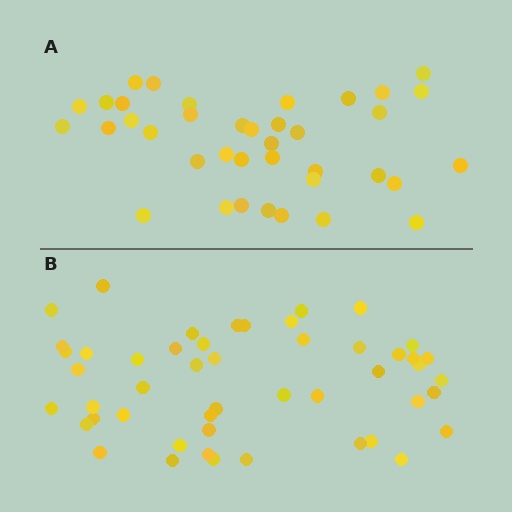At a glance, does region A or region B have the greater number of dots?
Region B (the bottom region) has more dots.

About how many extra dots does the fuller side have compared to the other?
Region B has roughly 12 or so more dots than region A.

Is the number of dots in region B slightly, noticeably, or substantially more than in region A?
Region B has noticeably more, but not dramatically so. The ratio is roughly 1.3 to 1.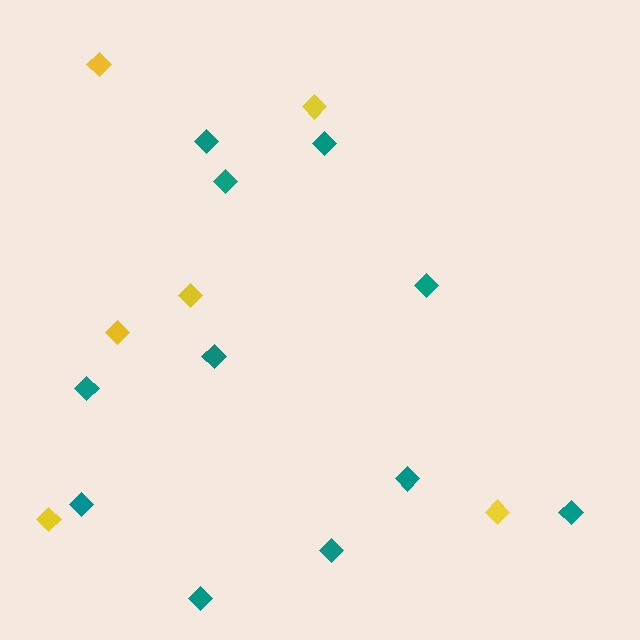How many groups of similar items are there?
There are 2 groups: one group of yellow diamonds (6) and one group of teal diamonds (11).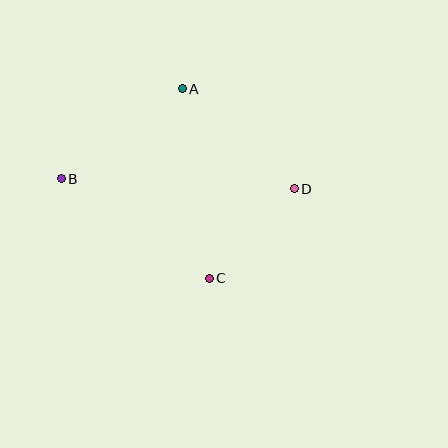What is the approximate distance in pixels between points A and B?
The distance between A and B is approximately 151 pixels.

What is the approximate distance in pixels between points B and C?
The distance between B and C is approximately 179 pixels.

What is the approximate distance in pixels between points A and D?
The distance between A and D is approximately 150 pixels.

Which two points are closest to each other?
Points C and D are closest to each other.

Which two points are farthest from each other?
Points B and D are farthest from each other.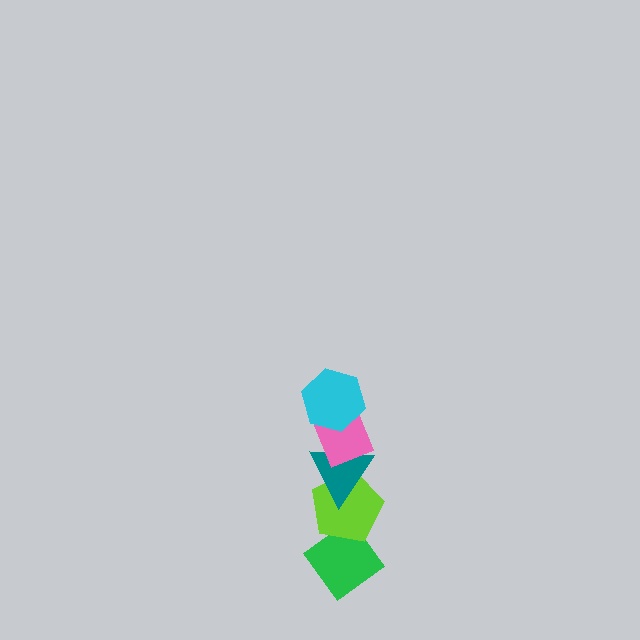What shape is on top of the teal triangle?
The pink diamond is on top of the teal triangle.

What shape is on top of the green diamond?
The lime pentagon is on top of the green diamond.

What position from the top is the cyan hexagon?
The cyan hexagon is 1st from the top.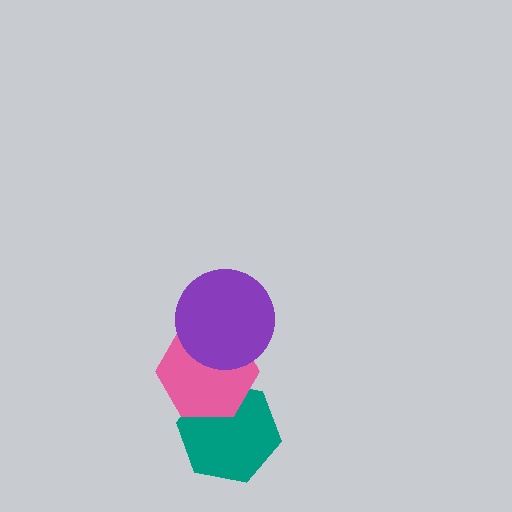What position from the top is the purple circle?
The purple circle is 1st from the top.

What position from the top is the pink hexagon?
The pink hexagon is 2nd from the top.